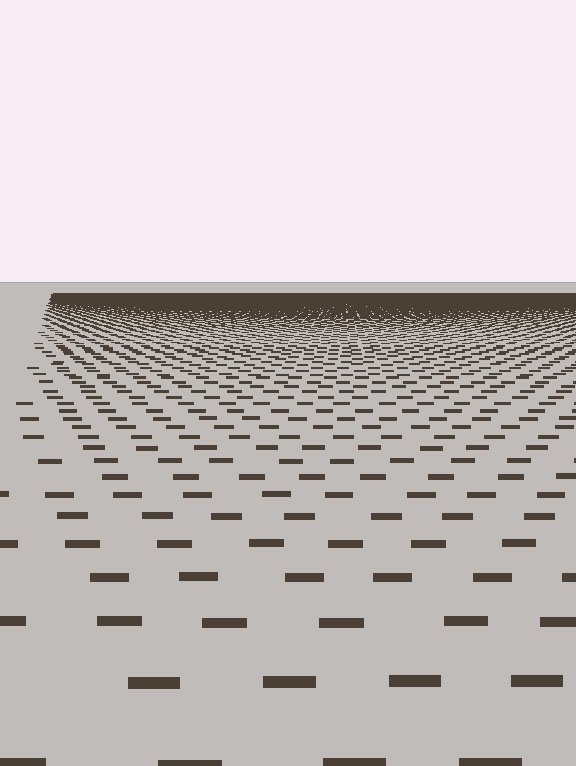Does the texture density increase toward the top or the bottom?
Density increases toward the top.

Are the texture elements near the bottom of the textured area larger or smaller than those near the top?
Larger. Near the bottom, elements are closer to the viewer and appear at a bigger on-screen size.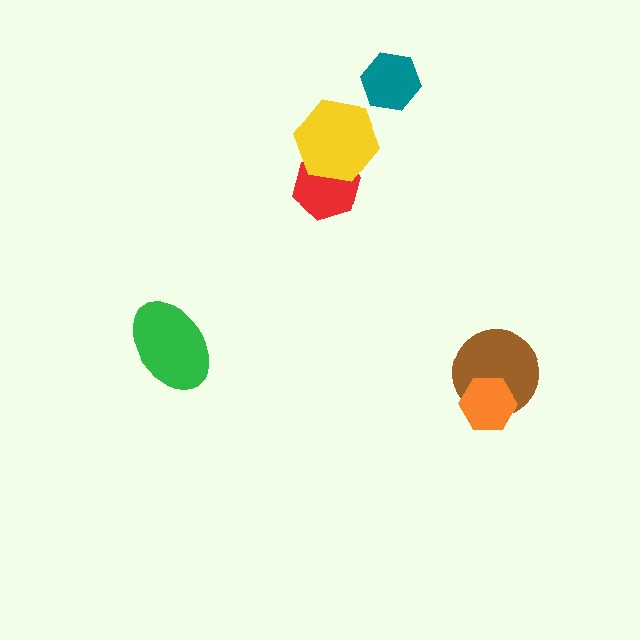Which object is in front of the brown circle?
The orange hexagon is in front of the brown circle.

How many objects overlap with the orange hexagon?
1 object overlaps with the orange hexagon.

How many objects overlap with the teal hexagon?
0 objects overlap with the teal hexagon.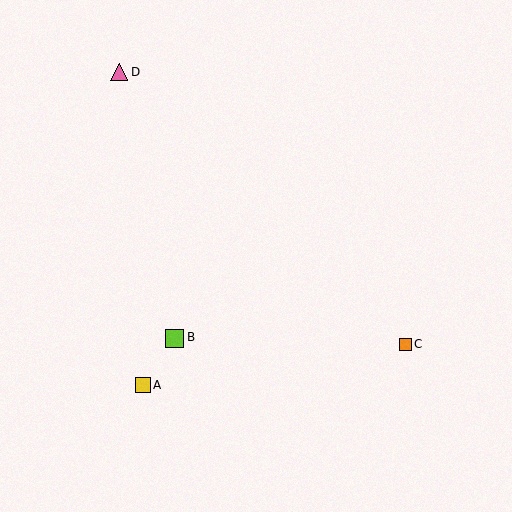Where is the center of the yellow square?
The center of the yellow square is at (143, 385).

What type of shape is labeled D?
Shape D is a pink triangle.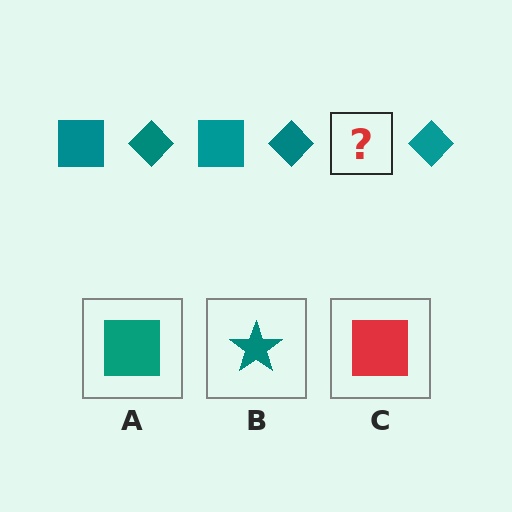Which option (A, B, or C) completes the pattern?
A.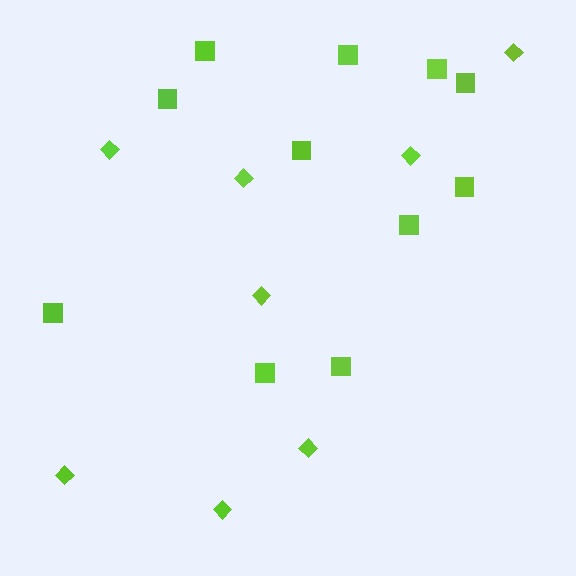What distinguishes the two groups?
There are 2 groups: one group of diamonds (8) and one group of squares (11).